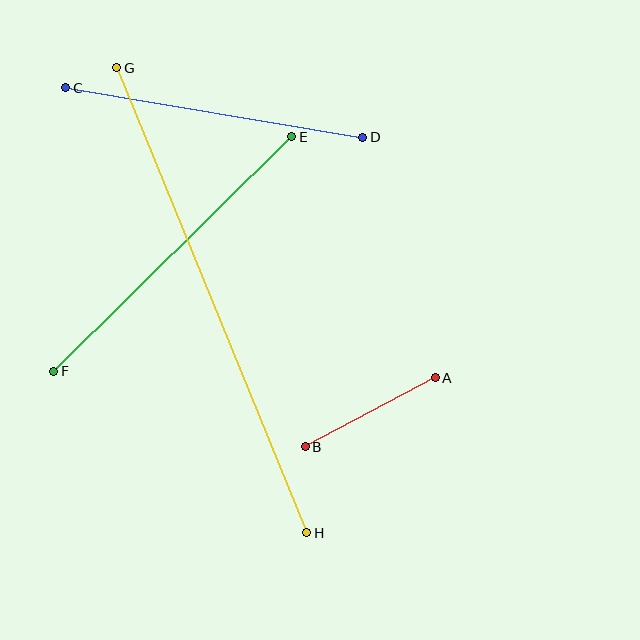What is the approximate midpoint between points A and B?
The midpoint is at approximately (370, 412) pixels.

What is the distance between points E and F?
The distance is approximately 334 pixels.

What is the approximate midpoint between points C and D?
The midpoint is at approximately (214, 112) pixels.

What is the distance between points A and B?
The distance is approximately 147 pixels.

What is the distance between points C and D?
The distance is approximately 301 pixels.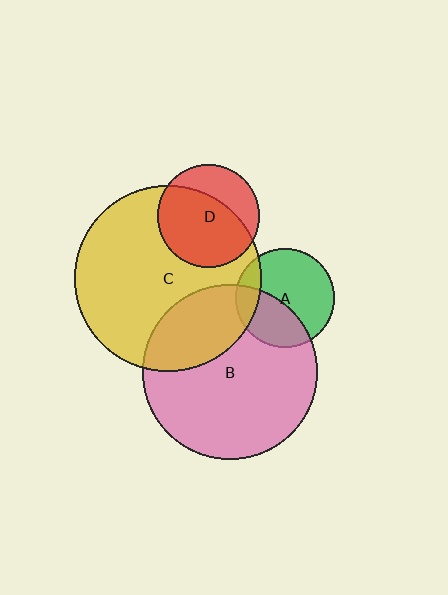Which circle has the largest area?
Circle C (yellow).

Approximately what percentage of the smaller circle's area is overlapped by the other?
Approximately 30%.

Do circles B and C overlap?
Yes.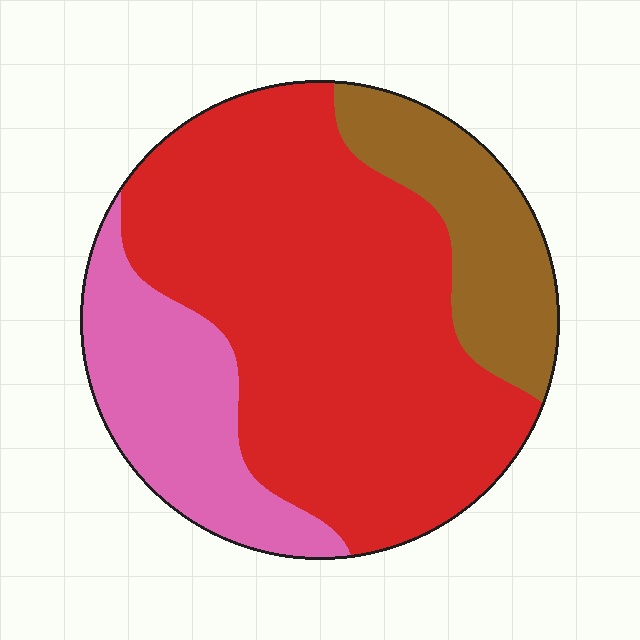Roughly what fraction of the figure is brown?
Brown covers about 15% of the figure.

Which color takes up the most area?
Red, at roughly 60%.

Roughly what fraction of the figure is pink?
Pink covers roughly 20% of the figure.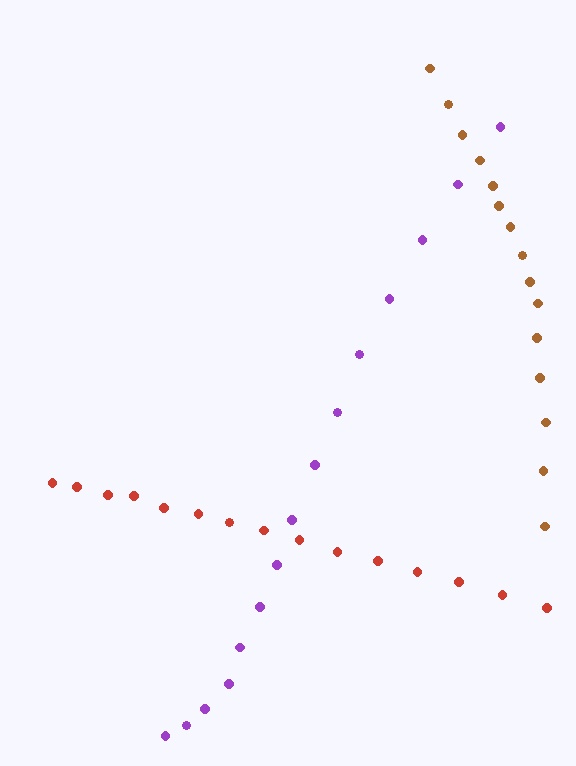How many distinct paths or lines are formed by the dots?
There are 3 distinct paths.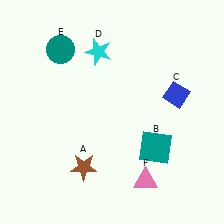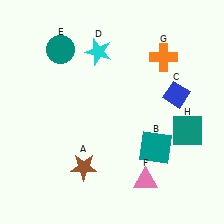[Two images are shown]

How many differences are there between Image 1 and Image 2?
There are 2 differences between the two images.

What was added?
An orange cross (G), a teal square (H) were added in Image 2.